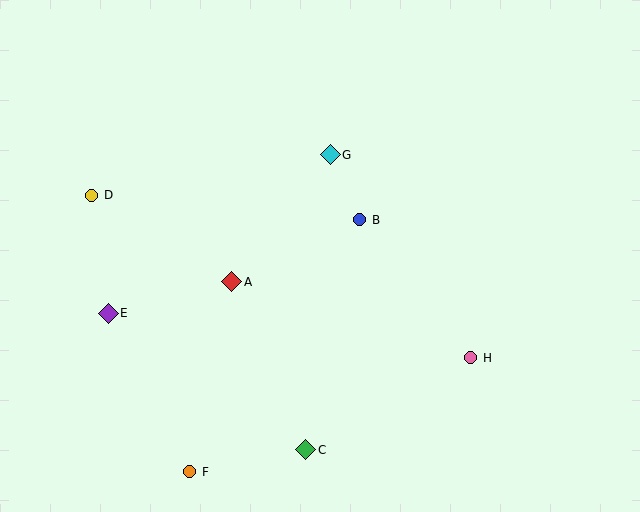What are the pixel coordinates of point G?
Point G is at (330, 155).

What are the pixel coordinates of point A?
Point A is at (232, 282).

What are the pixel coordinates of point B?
Point B is at (360, 220).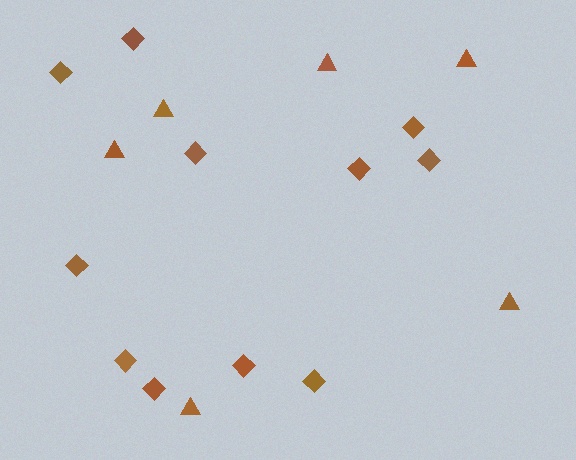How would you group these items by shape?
There are 2 groups: one group of diamonds (11) and one group of triangles (6).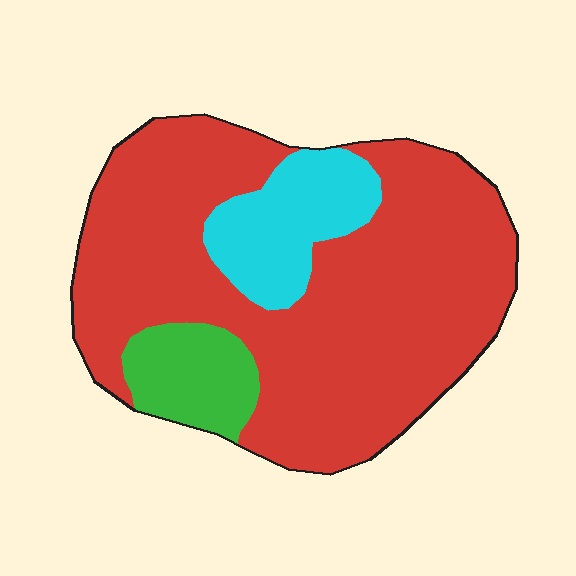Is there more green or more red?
Red.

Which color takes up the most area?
Red, at roughly 75%.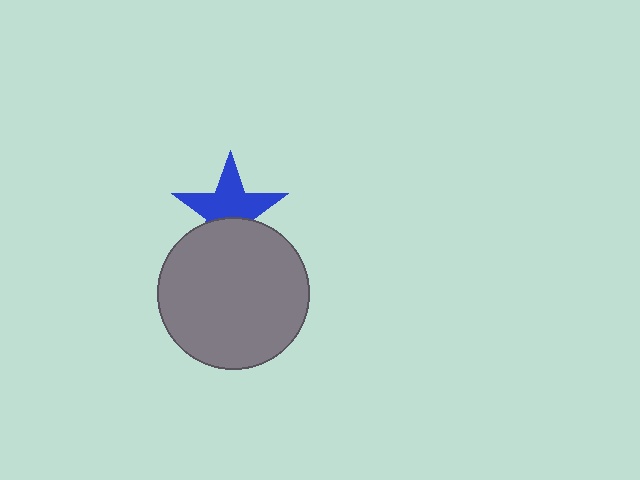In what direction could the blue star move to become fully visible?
The blue star could move up. That would shift it out from behind the gray circle entirely.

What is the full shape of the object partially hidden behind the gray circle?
The partially hidden object is a blue star.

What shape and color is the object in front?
The object in front is a gray circle.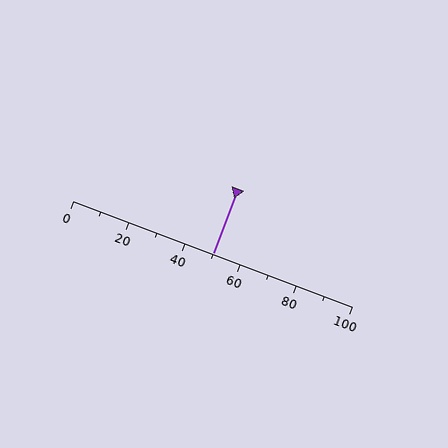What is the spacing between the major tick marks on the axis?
The major ticks are spaced 20 apart.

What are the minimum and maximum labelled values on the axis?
The axis runs from 0 to 100.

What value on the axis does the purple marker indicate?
The marker indicates approximately 50.